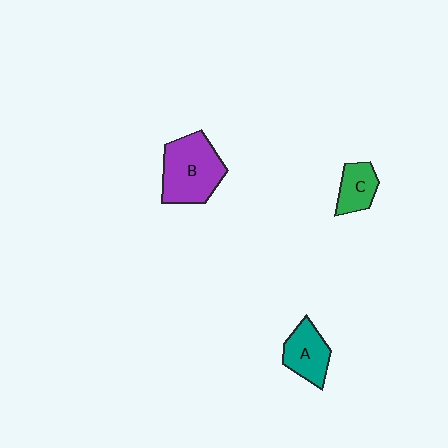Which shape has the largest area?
Shape B (purple).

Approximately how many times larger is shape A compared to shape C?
Approximately 1.3 times.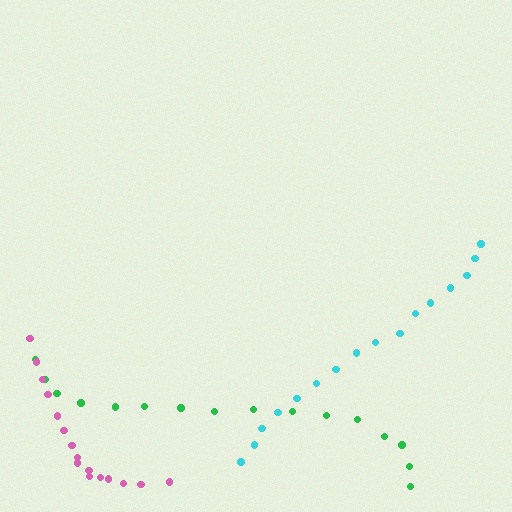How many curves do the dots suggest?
There are 3 distinct paths.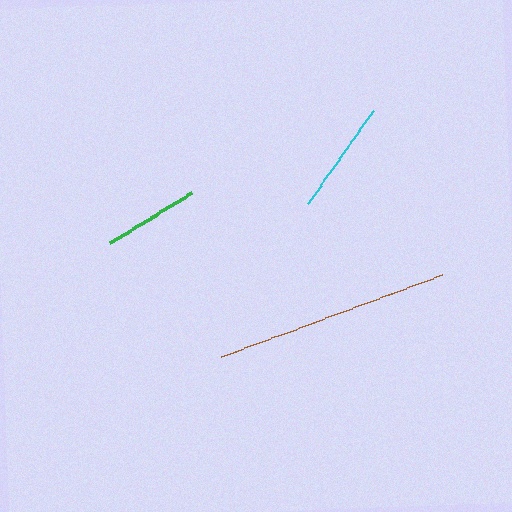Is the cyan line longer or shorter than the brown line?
The brown line is longer than the cyan line.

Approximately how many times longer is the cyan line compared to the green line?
The cyan line is approximately 1.2 times the length of the green line.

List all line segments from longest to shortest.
From longest to shortest: brown, cyan, green.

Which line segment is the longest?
The brown line is the longest at approximately 237 pixels.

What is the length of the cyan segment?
The cyan segment is approximately 114 pixels long.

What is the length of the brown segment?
The brown segment is approximately 237 pixels long.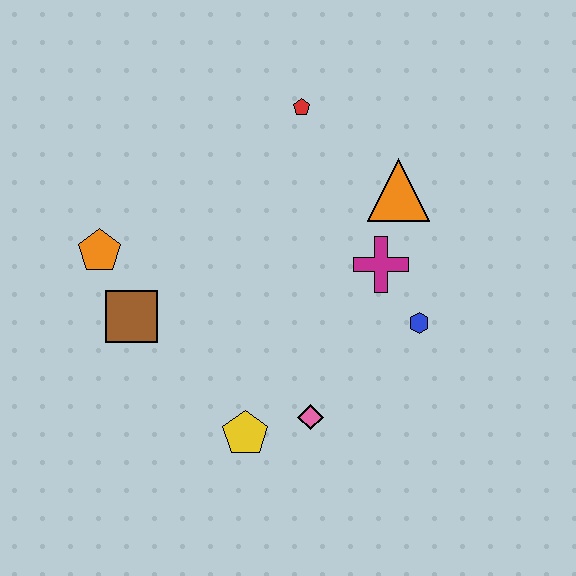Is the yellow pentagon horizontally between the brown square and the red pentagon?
Yes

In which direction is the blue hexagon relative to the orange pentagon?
The blue hexagon is to the right of the orange pentagon.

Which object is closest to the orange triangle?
The magenta cross is closest to the orange triangle.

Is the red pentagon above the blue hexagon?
Yes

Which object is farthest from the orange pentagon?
The blue hexagon is farthest from the orange pentagon.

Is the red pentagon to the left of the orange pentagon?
No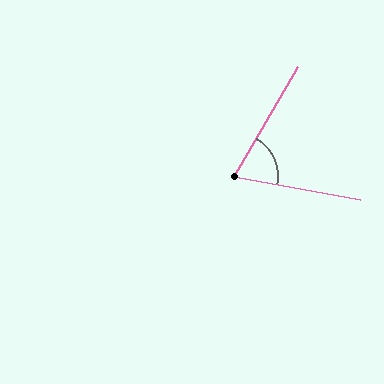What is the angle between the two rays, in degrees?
Approximately 70 degrees.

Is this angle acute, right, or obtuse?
It is acute.